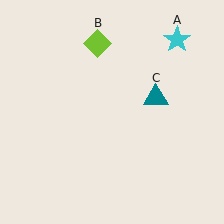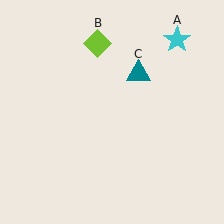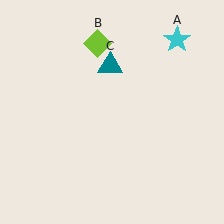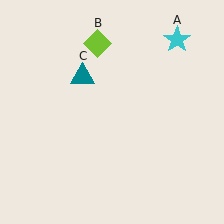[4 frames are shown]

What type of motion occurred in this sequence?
The teal triangle (object C) rotated counterclockwise around the center of the scene.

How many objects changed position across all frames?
1 object changed position: teal triangle (object C).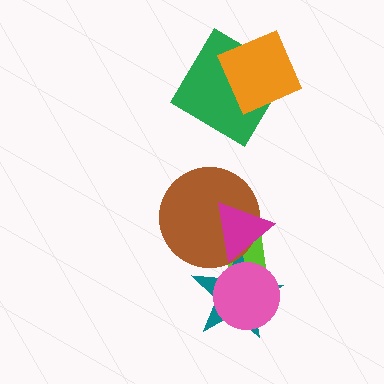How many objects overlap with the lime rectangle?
4 objects overlap with the lime rectangle.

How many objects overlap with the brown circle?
3 objects overlap with the brown circle.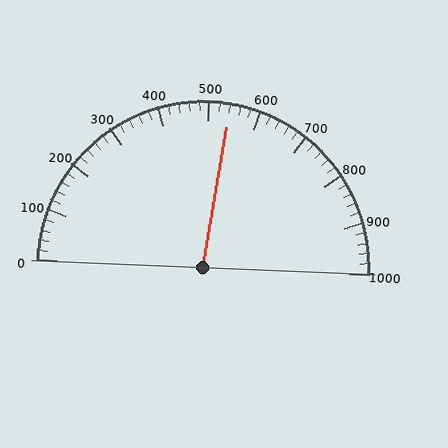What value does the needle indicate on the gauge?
The needle indicates approximately 540.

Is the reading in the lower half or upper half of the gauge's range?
The reading is in the upper half of the range (0 to 1000).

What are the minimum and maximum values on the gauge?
The gauge ranges from 0 to 1000.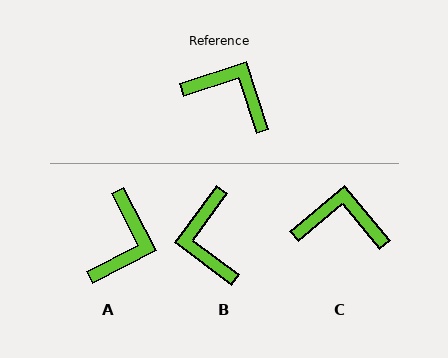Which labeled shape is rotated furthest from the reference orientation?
B, about 125 degrees away.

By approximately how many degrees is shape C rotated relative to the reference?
Approximately 22 degrees counter-clockwise.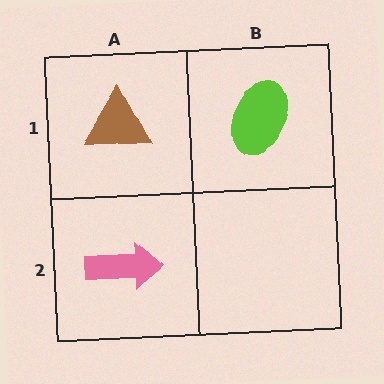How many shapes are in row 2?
1 shape.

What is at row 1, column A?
A brown triangle.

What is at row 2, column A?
A pink arrow.